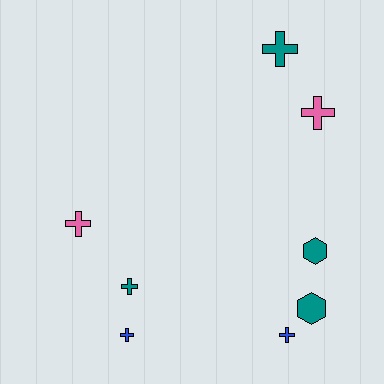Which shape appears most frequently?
Cross, with 6 objects.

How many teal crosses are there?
There are 2 teal crosses.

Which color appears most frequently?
Teal, with 4 objects.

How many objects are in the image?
There are 8 objects.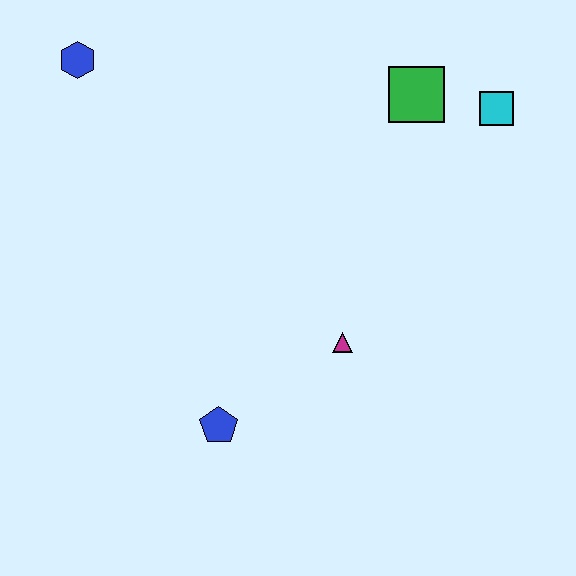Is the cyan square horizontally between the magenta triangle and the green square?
No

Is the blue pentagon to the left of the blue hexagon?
No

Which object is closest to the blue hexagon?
The green square is closest to the blue hexagon.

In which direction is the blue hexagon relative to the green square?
The blue hexagon is to the left of the green square.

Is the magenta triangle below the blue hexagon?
Yes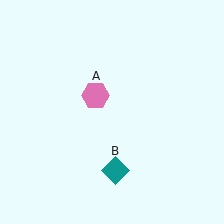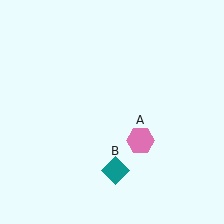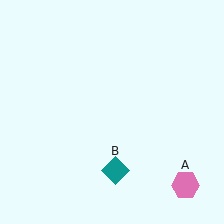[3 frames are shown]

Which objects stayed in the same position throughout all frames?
Teal diamond (object B) remained stationary.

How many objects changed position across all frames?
1 object changed position: pink hexagon (object A).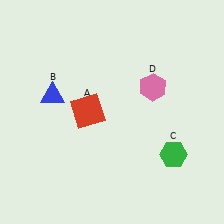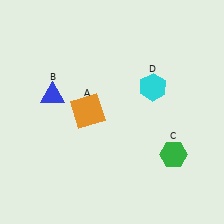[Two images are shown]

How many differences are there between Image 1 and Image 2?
There are 2 differences between the two images.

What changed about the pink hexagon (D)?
In Image 1, D is pink. In Image 2, it changed to cyan.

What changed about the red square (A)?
In Image 1, A is red. In Image 2, it changed to orange.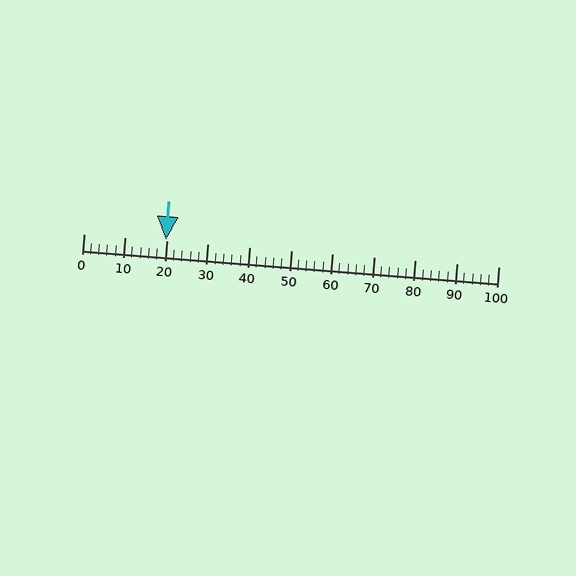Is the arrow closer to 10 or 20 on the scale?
The arrow is closer to 20.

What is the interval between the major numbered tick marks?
The major tick marks are spaced 10 units apart.